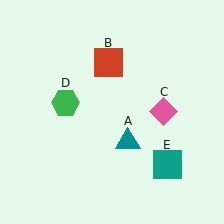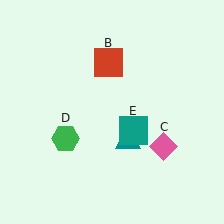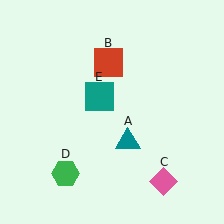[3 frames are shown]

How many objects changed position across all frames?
3 objects changed position: pink diamond (object C), green hexagon (object D), teal square (object E).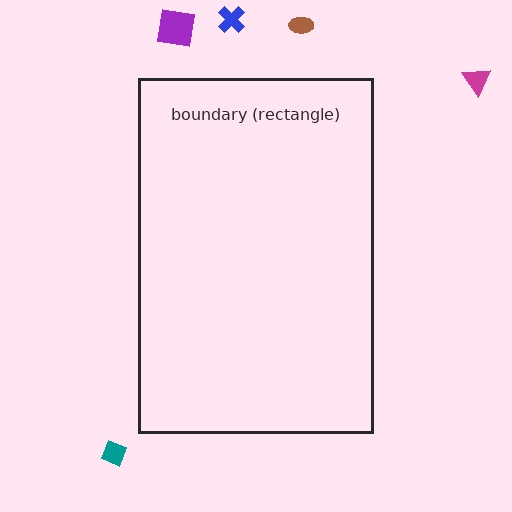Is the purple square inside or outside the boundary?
Outside.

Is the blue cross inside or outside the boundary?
Outside.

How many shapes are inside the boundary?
0 inside, 5 outside.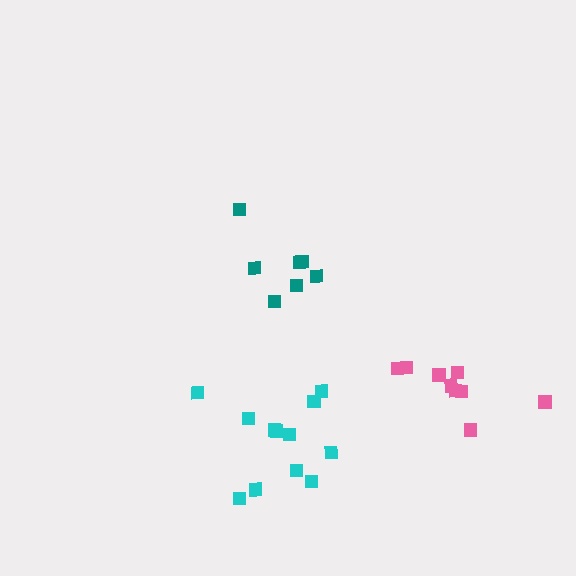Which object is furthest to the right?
The pink cluster is rightmost.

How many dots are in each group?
Group 1: 7 dots, Group 2: 9 dots, Group 3: 12 dots (28 total).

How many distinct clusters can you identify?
There are 3 distinct clusters.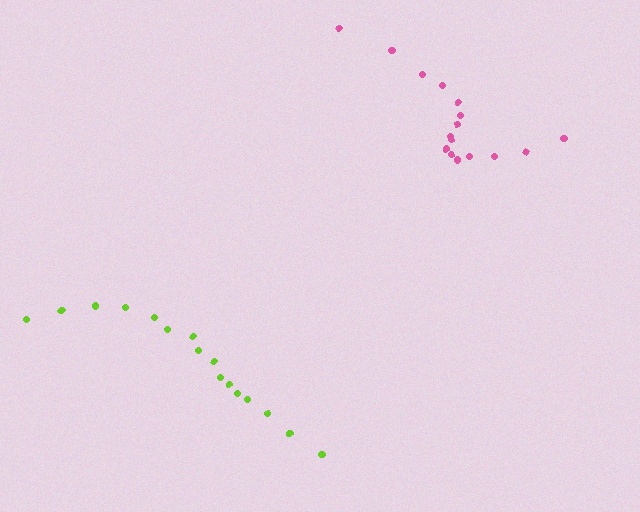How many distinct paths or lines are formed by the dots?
There are 2 distinct paths.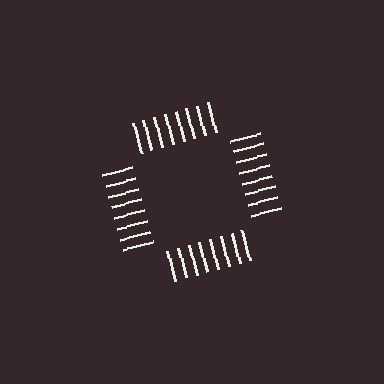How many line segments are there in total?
32 — 8 along each of the 4 edges.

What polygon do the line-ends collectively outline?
An illusory square — the line segments terminate on its edges but no continuous stroke is drawn.